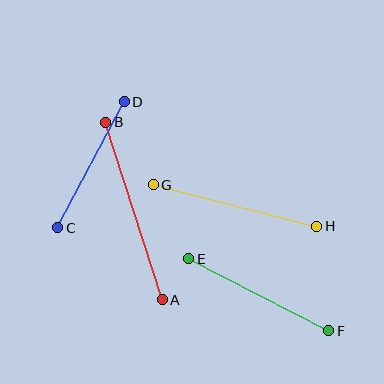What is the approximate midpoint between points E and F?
The midpoint is at approximately (259, 295) pixels.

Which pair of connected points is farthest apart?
Points A and B are farthest apart.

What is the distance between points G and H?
The distance is approximately 169 pixels.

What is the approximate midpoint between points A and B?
The midpoint is at approximately (134, 211) pixels.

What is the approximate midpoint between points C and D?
The midpoint is at approximately (91, 165) pixels.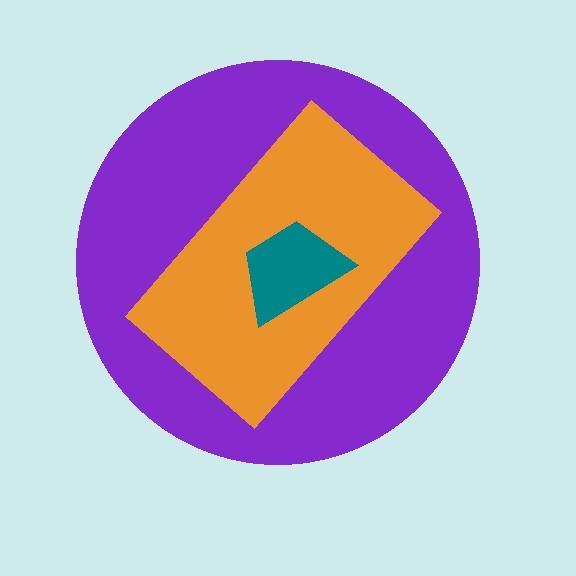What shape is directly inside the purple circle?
The orange rectangle.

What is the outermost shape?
The purple circle.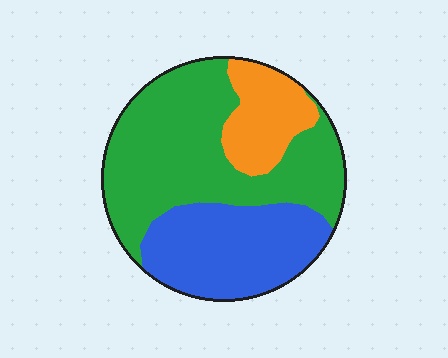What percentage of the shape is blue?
Blue covers about 30% of the shape.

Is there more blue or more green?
Green.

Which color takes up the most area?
Green, at roughly 50%.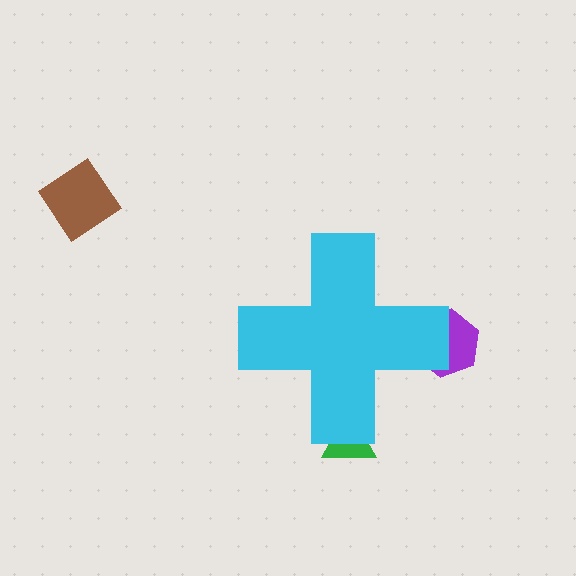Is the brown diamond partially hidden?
No, the brown diamond is fully visible.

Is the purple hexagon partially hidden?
Yes, the purple hexagon is partially hidden behind the cyan cross.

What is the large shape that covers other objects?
A cyan cross.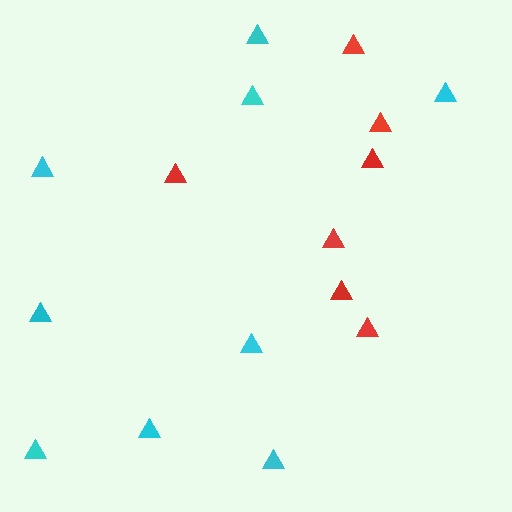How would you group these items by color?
There are 2 groups: one group of cyan triangles (9) and one group of red triangles (7).